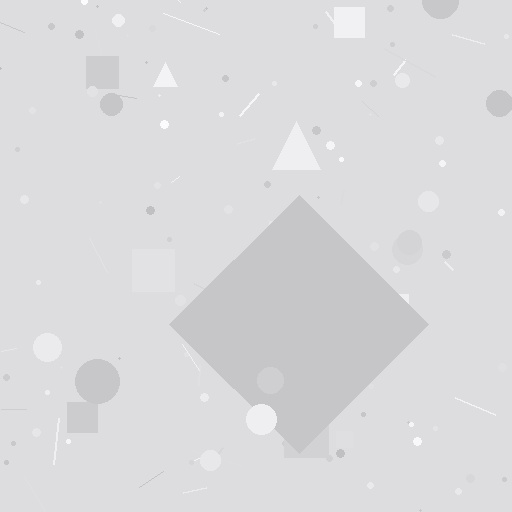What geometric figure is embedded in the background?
A diamond is embedded in the background.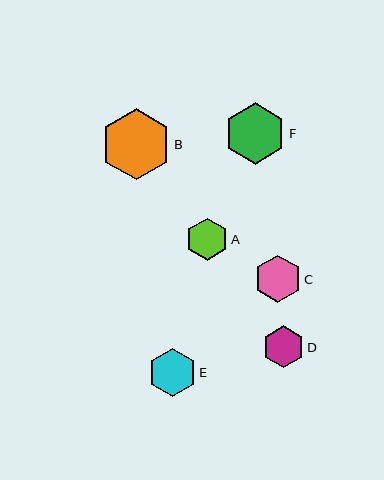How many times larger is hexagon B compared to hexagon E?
Hexagon B is approximately 1.5 times the size of hexagon E.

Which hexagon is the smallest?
Hexagon D is the smallest with a size of approximately 42 pixels.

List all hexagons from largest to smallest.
From largest to smallest: B, F, E, C, A, D.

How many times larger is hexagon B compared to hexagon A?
Hexagon B is approximately 1.7 times the size of hexagon A.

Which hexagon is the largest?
Hexagon B is the largest with a size of approximately 71 pixels.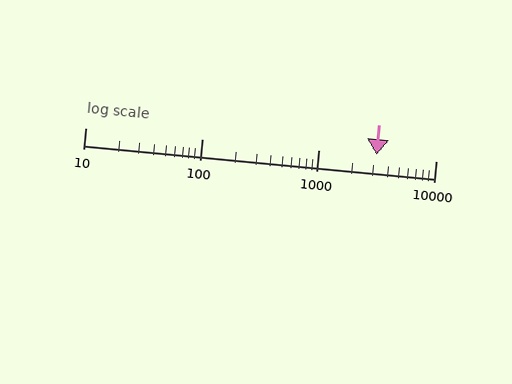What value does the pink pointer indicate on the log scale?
The pointer indicates approximately 3100.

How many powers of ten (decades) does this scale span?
The scale spans 3 decades, from 10 to 10000.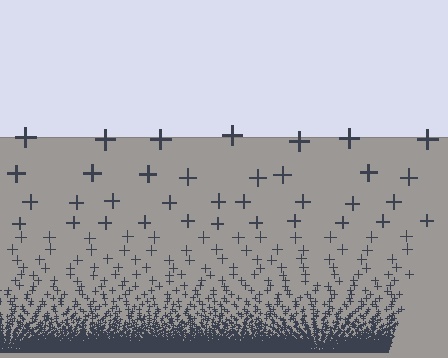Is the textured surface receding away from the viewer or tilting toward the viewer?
The surface appears to tilt toward the viewer. Texture elements get larger and sparser toward the top.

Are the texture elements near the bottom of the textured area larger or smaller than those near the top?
Smaller. The gradient is inverted — elements near the bottom are smaller and denser.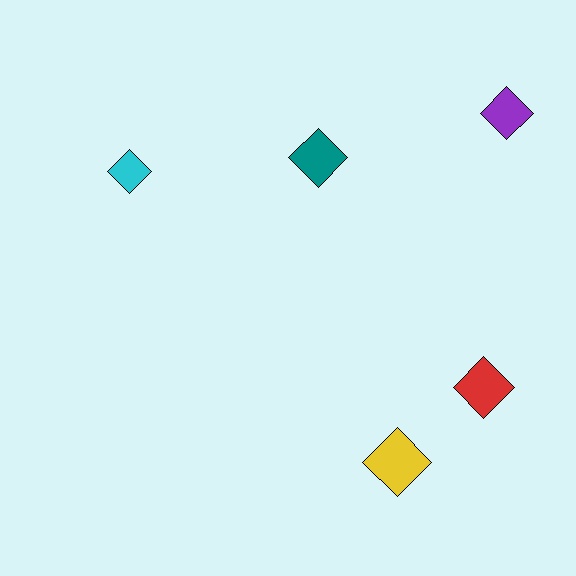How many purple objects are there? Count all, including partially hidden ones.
There is 1 purple object.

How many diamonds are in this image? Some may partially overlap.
There are 5 diamonds.